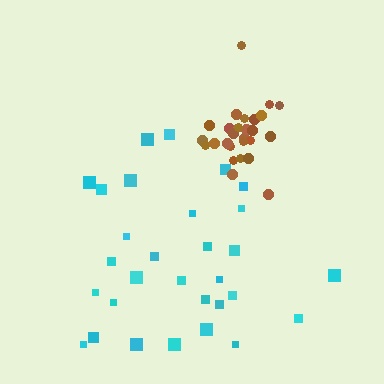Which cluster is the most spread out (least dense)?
Cyan.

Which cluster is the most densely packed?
Brown.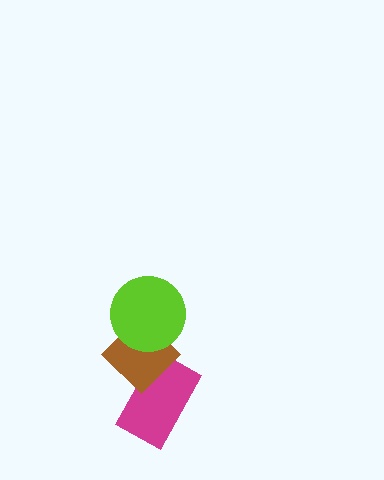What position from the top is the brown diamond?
The brown diamond is 2nd from the top.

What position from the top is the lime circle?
The lime circle is 1st from the top.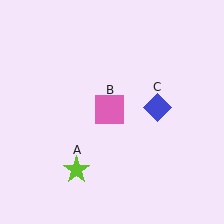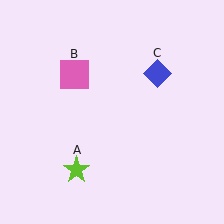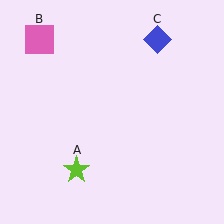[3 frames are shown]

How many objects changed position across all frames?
2 objects changed position: pink square (object B), blue diamond (object C).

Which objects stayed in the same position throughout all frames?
Lime star (object A) remained stationary.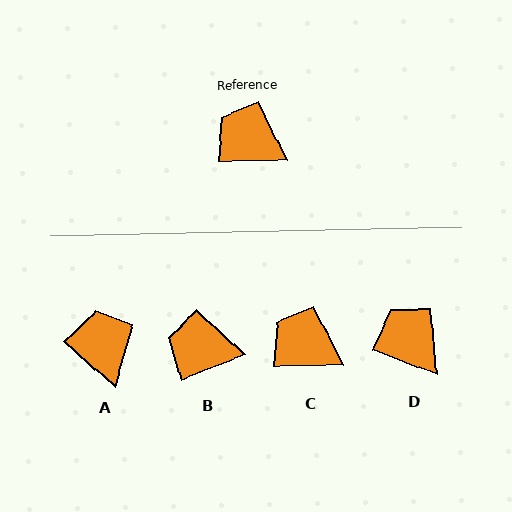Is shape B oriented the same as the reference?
No, it is off by about 21 degrees.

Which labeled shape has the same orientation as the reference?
C.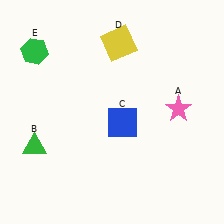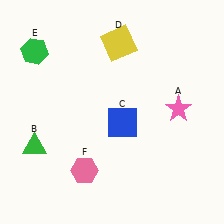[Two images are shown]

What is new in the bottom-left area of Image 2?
A pink hexagon (F) was added in the bottom-left area of Image 2.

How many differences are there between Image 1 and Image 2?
There is 1 difference between the two images.